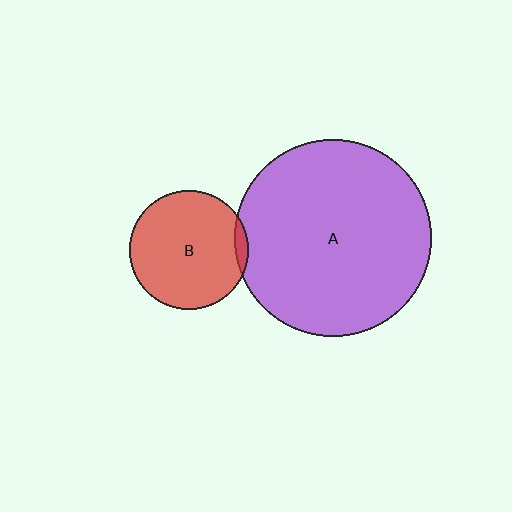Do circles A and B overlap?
Yes.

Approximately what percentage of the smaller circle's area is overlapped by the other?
Approximately 5%.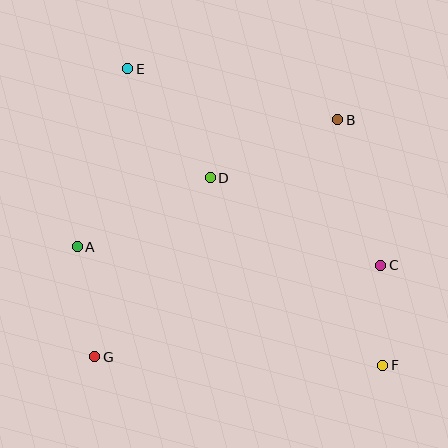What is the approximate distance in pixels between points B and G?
The distance between B and G is approximately 339 pixels.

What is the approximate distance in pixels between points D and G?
The distance between D and G is approximately 212 pixels.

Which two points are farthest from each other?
Points E and F are farthest from each other.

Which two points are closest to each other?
Points C and F are closest to each other.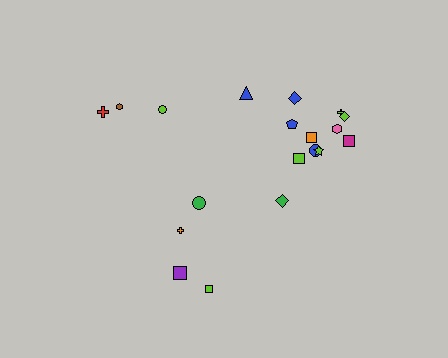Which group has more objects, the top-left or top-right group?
The top-right group.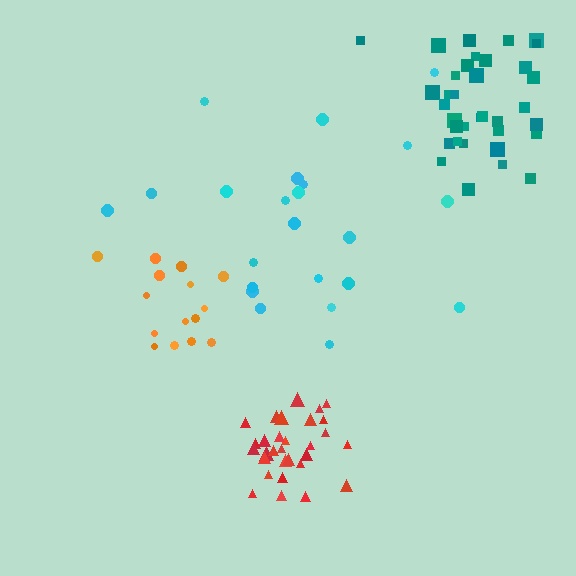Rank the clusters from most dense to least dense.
red, teal, orange, cyan.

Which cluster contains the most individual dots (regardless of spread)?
Teal (35).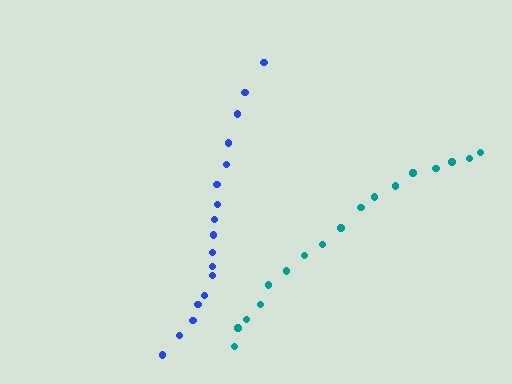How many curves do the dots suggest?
There are 2 distinct paths.